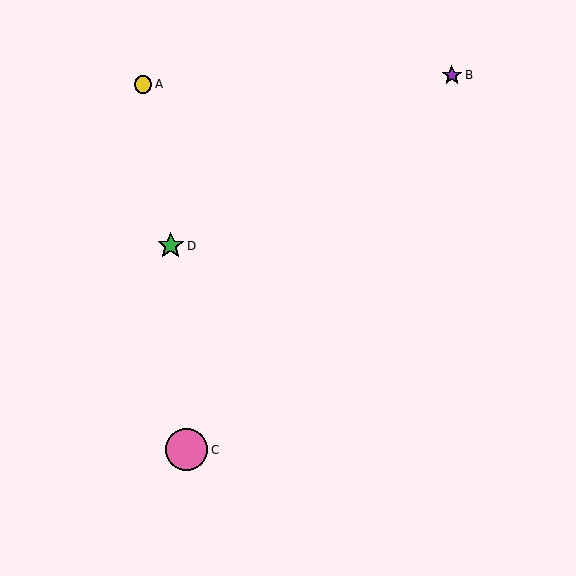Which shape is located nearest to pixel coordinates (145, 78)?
The yellow circle (labeled A) at (143, 84) is nearest to that location.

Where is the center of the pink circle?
The center of the pink circle is at (187, 450).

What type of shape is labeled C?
Shape C is a pink circle.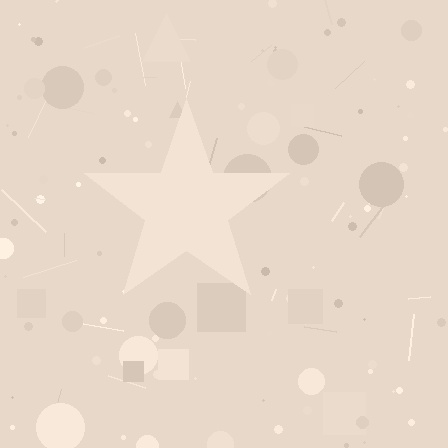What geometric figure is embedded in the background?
A star is embedded in the background.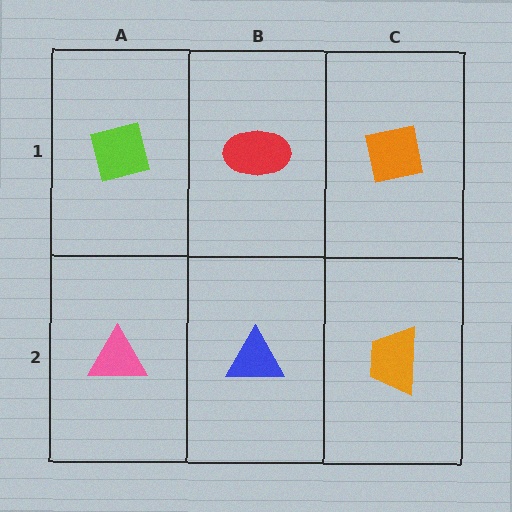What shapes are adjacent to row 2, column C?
An orange square (row 1, column C), a blue triangle (row 2, column B).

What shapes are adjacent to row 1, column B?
A blue triangle (row 2, column B), a lime square (row 1, column A), an orange square (row 1, column C).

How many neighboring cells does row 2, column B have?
3.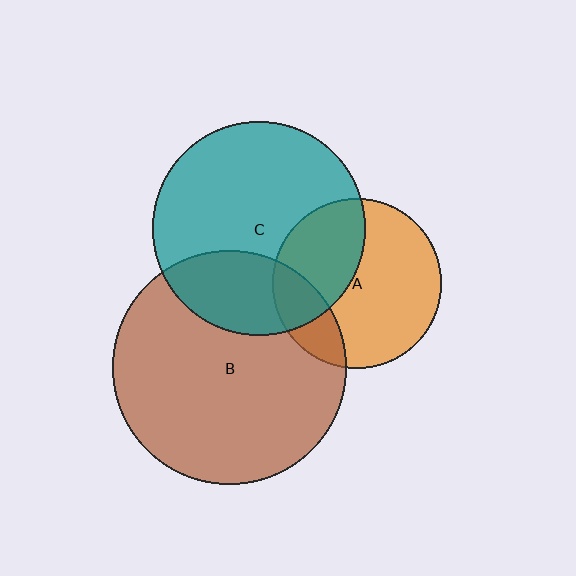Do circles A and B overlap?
Yes.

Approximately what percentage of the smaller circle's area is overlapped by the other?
Approximately 20%.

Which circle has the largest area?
Circle B (brown).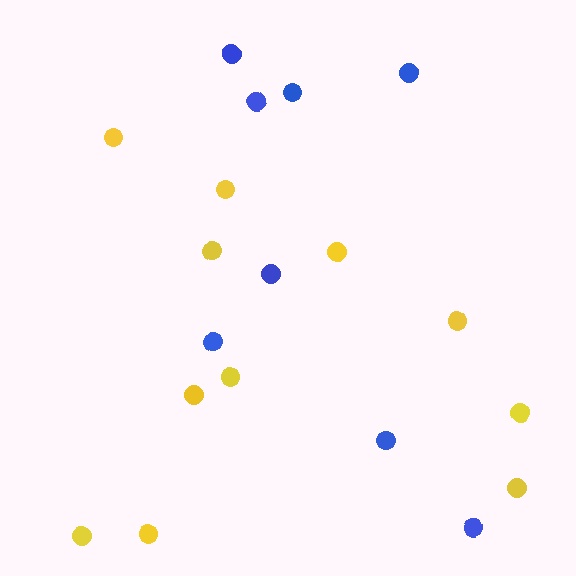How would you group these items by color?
There are 2 groups: one group of yellow circles (11) and one group of blue circles (8).